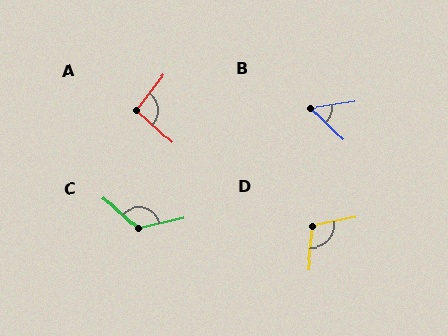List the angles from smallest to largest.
B (53°), A (94°), D (108°), C (124°).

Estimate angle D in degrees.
Approximately 108 degrees.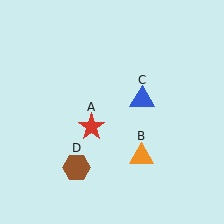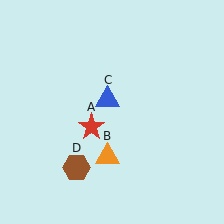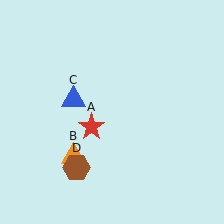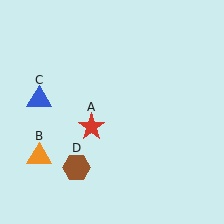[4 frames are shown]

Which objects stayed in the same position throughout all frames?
Red star (object A) and brown hexagon (object D) remained stationary.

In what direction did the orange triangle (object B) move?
The orange triangle (object B) moved left.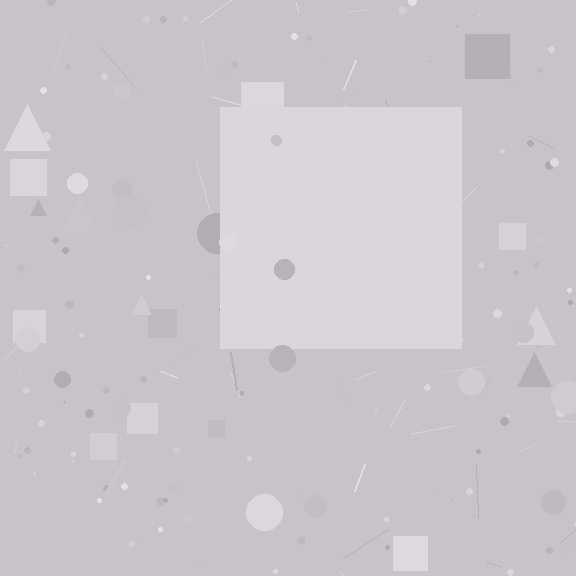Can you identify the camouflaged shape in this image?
The camouflaged shape is a square.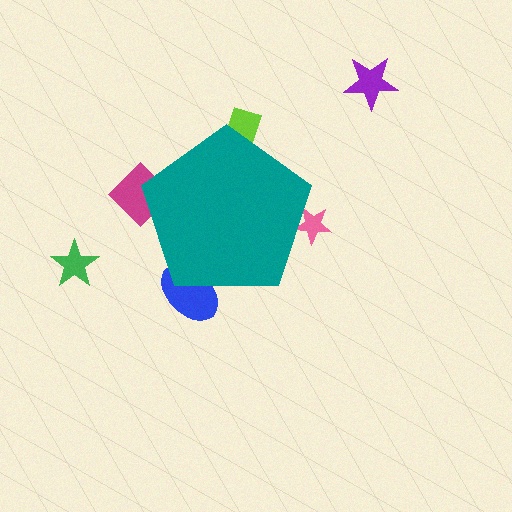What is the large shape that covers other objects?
A teal pentagon.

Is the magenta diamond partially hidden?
Yes, the magenta diamond is partially hidden behind the teal pentagon.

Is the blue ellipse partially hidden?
Yes, the blue ellipse is partially hidden behind the teal pentagon.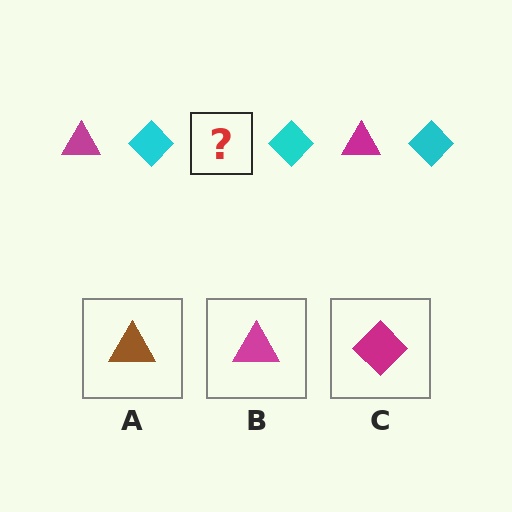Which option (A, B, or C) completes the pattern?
B.